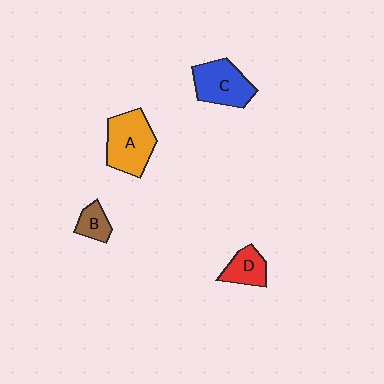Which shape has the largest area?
Shape A (orange).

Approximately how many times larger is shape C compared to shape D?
Approximately 1.6 times.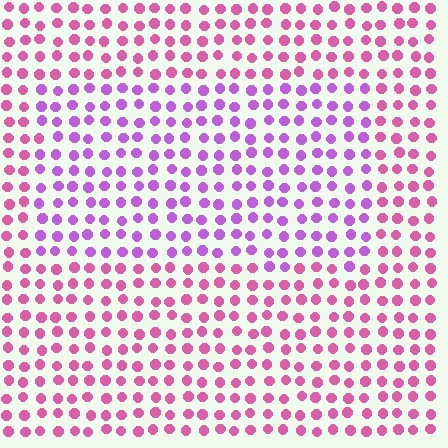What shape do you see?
I see a rectangle.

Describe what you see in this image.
The image is filled with small pink elements in a uniform arrangement. A rectangle-shaped region is visible where the elements are tinted to a slightly different hue, forming a subtle color boundary.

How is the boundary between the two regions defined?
The boundary is defined purely by a slight shift in hue (about 39 degrees). Spacing, size, and orientation are identical on both sides.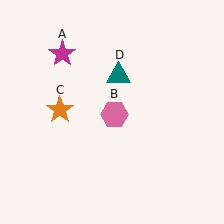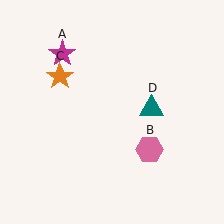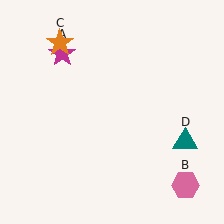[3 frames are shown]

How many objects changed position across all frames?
3 objects changed position: pink hexagon (object B), orange star (object C), teal triangle (object D).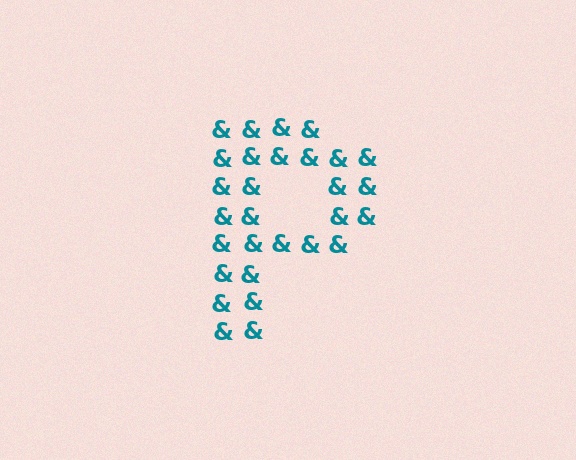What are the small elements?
The small elements are ampersands.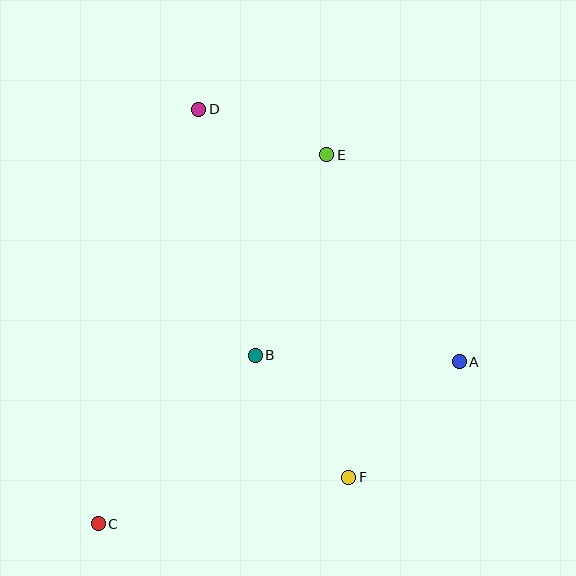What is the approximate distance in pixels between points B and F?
The distance between B and F is approximately 153 pixels.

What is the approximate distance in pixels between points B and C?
The distance between B and C is approximately 230 pixels.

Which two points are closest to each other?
Points D and E are closest to each other.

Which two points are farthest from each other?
Points C and E are farthest from each other.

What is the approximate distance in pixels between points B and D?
The distance between B and D is approximately 253 pixels.